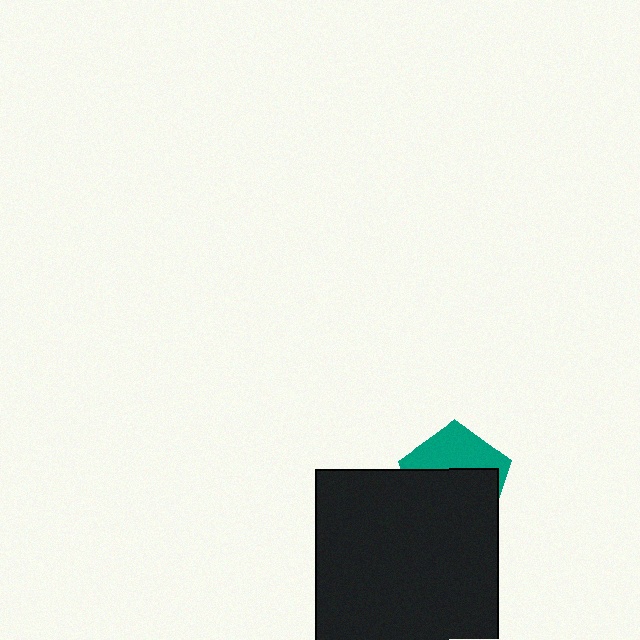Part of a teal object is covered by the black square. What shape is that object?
It is a pentagon.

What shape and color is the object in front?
The object in front is a black square.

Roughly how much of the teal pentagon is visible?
A small part of it is visible (roughly 41%).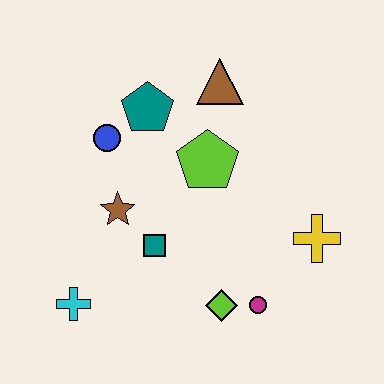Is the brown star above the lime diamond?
Yes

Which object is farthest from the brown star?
The yellow cross is farthest from the brown star.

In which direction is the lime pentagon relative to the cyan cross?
The lime pentagon is above the cyan cross.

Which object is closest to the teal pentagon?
The blue circle is closest to the teal pentagon.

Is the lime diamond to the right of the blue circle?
Yes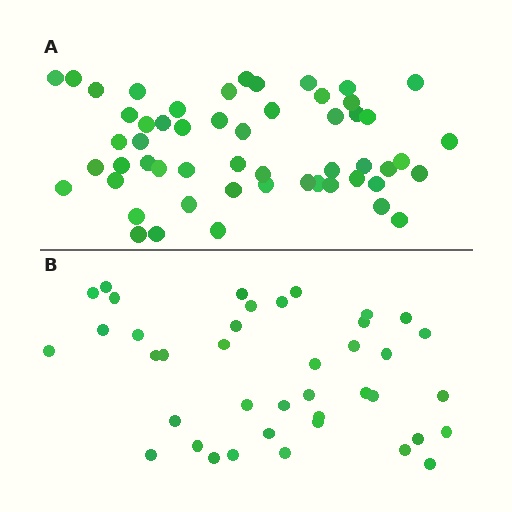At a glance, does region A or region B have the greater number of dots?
Region A (the top region) has more dots.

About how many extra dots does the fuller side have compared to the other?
Region A has approximately 15 more dots than region B.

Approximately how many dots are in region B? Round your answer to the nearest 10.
About 40 dots.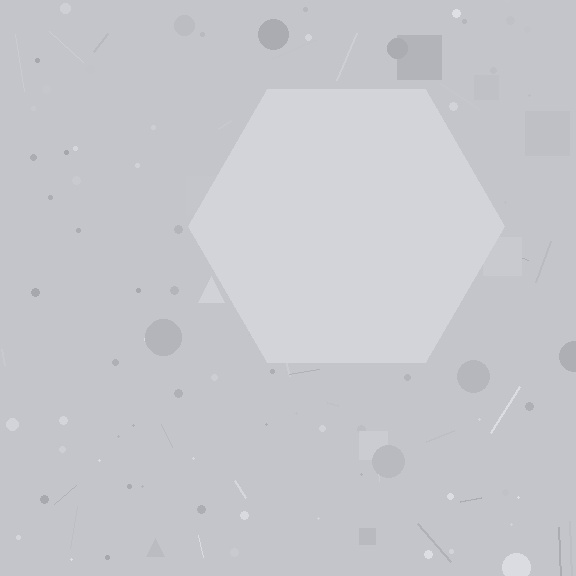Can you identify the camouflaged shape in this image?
The camouflaged shape is a hexagon.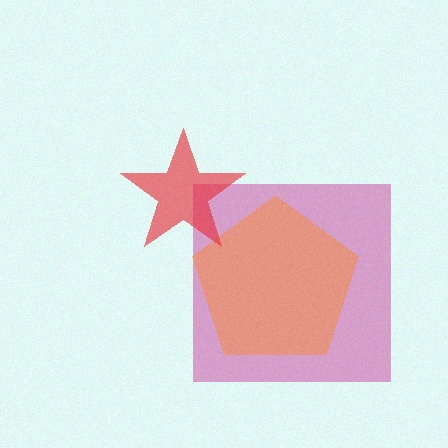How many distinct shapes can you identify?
There are 3 distinct shapes: a magenta square, an orange pentagon, a red star.